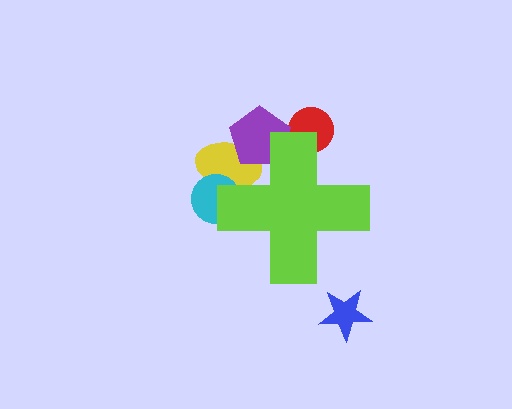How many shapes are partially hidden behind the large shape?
4 shapes are partially hidden.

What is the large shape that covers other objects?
A lime cross.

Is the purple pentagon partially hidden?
Yes, the purple pentagon is partially hidden behind the lime cross.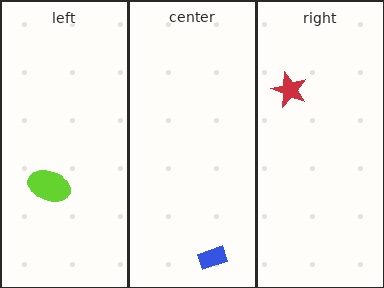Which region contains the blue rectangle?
The center region.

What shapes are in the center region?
The blue rectangle.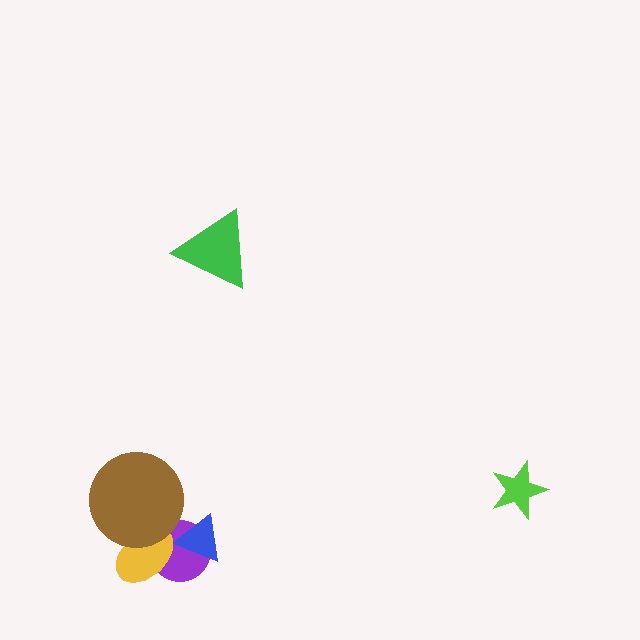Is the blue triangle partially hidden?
No, no other shape covers it.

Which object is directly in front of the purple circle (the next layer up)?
The blue triangle is directly in front of the purple circle.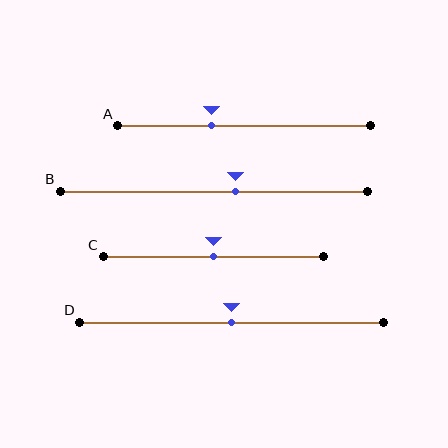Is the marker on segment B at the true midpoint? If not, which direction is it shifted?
No, the marker on segment B is shifted to the right by about 7% of the segment length.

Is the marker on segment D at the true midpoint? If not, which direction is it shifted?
Yes, the marker on segment D is at the true midpoint.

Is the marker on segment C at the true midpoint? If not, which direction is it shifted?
Yes, the marker on segment C is at the true midpoint.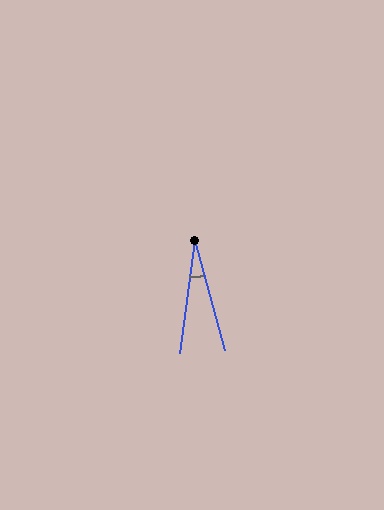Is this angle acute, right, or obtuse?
It is acute.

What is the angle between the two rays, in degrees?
Approximately 23 degrees.